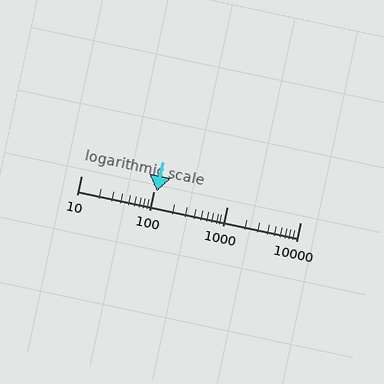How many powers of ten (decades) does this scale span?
The scale spans 3 decades, from 10 to 10000.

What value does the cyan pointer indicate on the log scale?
The pointer indicates approximately 110.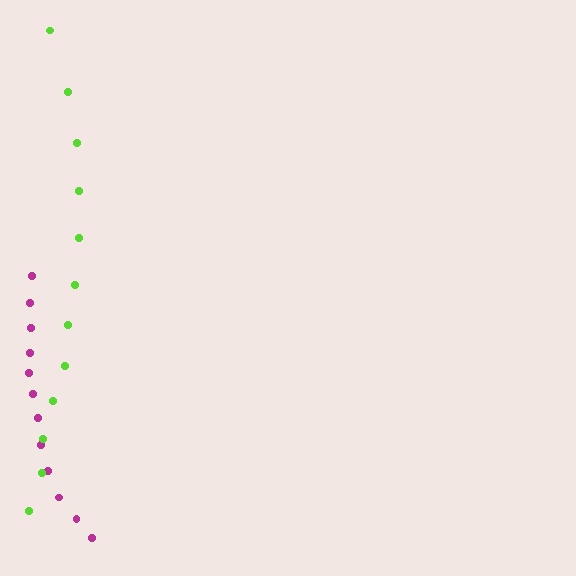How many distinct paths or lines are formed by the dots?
There are 2 distinct paths.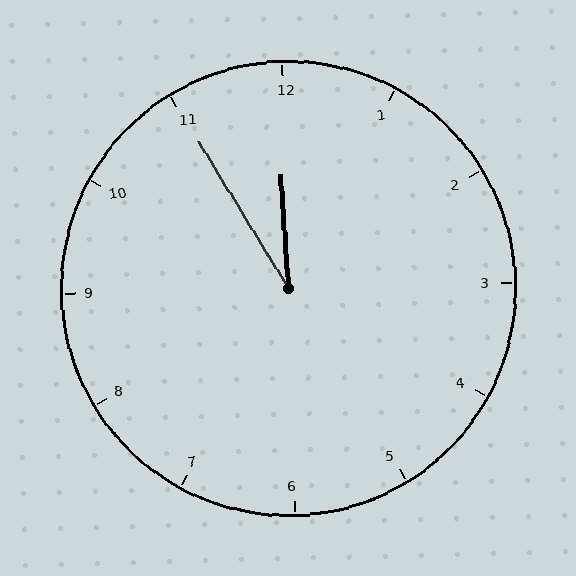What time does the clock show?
11:55.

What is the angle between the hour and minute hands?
Approximately 28 degrees.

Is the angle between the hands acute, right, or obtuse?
It is acute.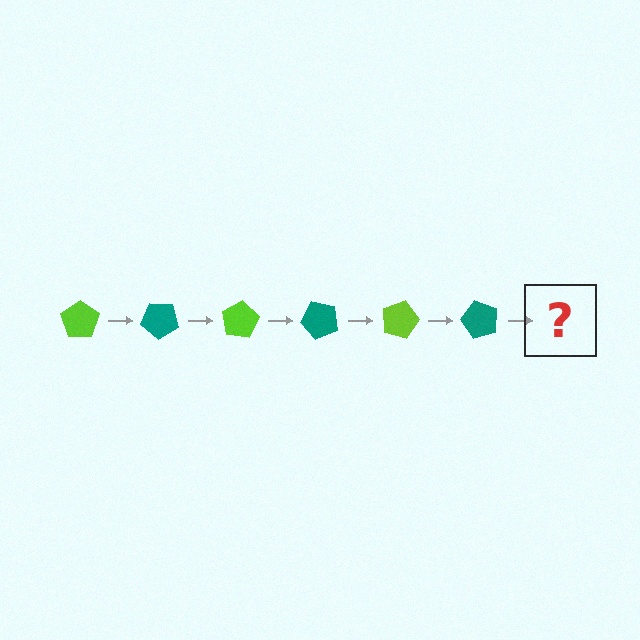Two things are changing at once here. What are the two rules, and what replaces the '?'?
The two rules are that it rotates 40 degrees each step and the color cycles through lime and teal. The '?' should be a lime pentagon, rotated 240 degrees from the start.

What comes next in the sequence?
The next element should be a lime pentagon, rotated 240 degrees from the start.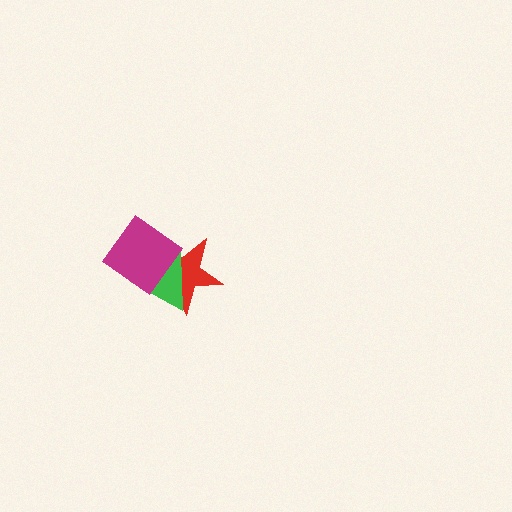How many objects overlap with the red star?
2 objects overlap with the red star.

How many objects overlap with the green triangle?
2 objects overlap with the green triangle.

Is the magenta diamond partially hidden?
No, no other shape covers it.